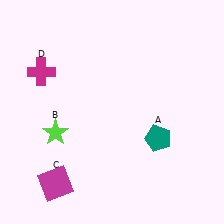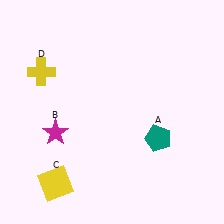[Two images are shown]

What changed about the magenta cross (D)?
In Image 1, D is magenta. In Image 2, it changed to yellow.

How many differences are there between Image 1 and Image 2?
There are 3 differences between the two images.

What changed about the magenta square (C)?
In Image 1, C is magenta. In Image 2, it changed to yellow.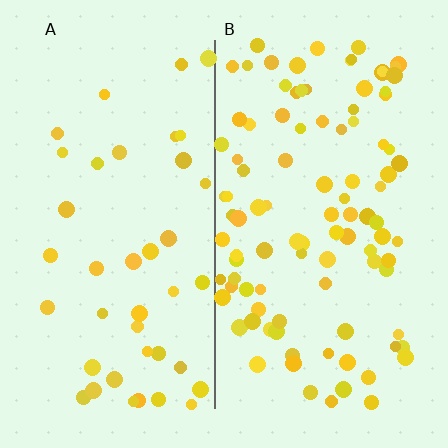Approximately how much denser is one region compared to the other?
Approximately 2.5× — region B over region A.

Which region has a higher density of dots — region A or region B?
B (the right).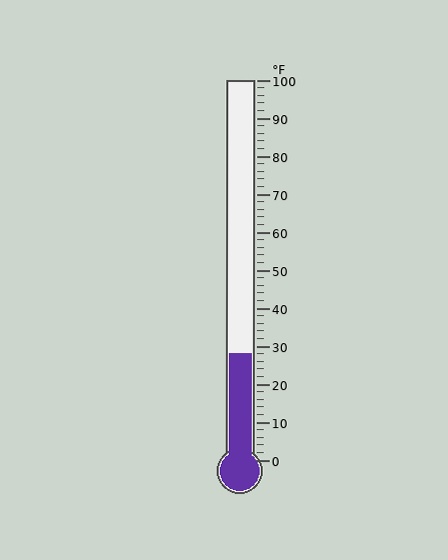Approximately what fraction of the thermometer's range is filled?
The thermometer is filled to approximately 30% of its range.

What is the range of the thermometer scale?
The thermometer scale ranges from 0°F to 100°F.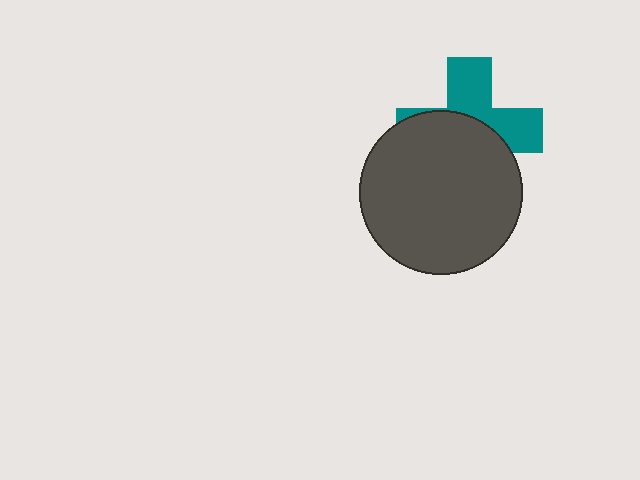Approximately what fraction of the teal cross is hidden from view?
Roughly 56% of the teal cross is hidden behind the dark gray circle.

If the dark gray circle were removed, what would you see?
You would see the complete teal cross.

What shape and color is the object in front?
The object in front is a dark gray circle.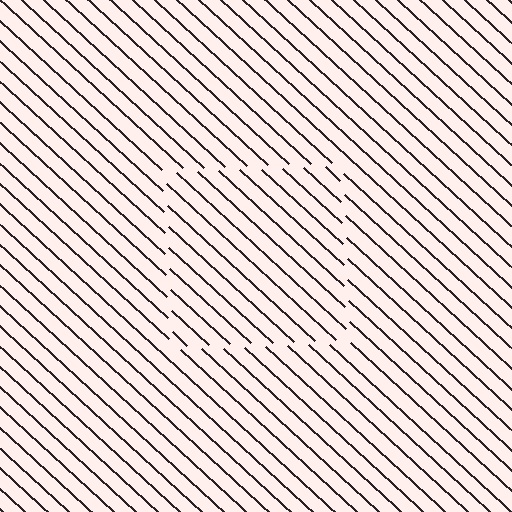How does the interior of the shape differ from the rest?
The interior of the shape contains the same grating, shifted by half a period — the contour is defined by the phase discontinuity where line-ends from the inner and outer gratings abut.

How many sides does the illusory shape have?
4 sides — the line-ends trace a square.